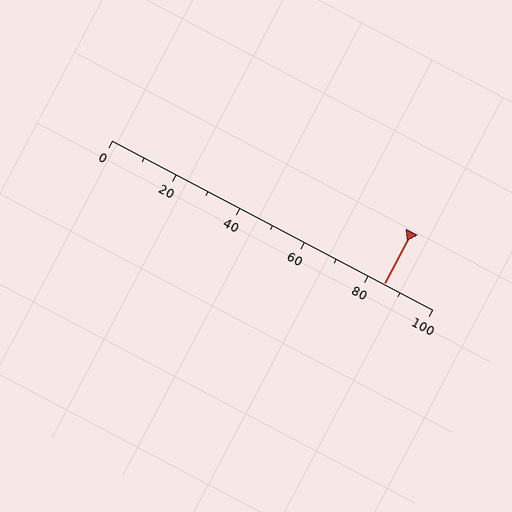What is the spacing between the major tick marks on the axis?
The major ticks are spaced 20 apart.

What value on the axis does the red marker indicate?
The marker indicates approximately 85.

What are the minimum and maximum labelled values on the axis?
The axis runs from 0 to 100.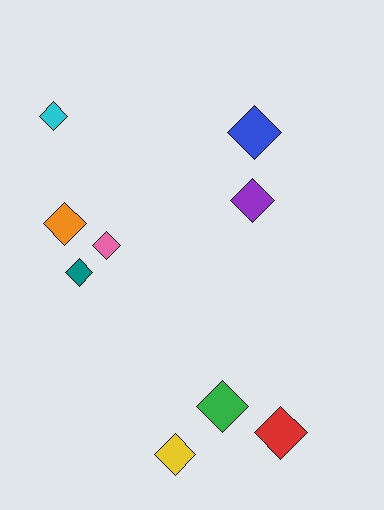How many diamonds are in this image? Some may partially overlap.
There are 9 diamonds.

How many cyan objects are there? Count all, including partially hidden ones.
There is 1 cyan object.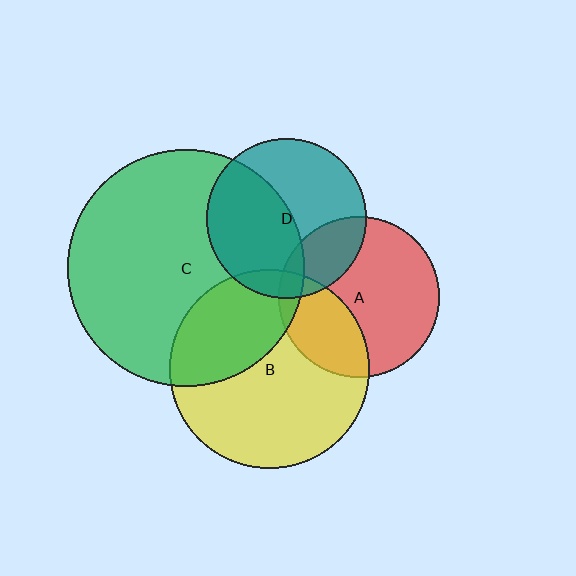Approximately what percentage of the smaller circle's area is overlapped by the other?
Approximately 20%.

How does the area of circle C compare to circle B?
Approximately 1.4 times.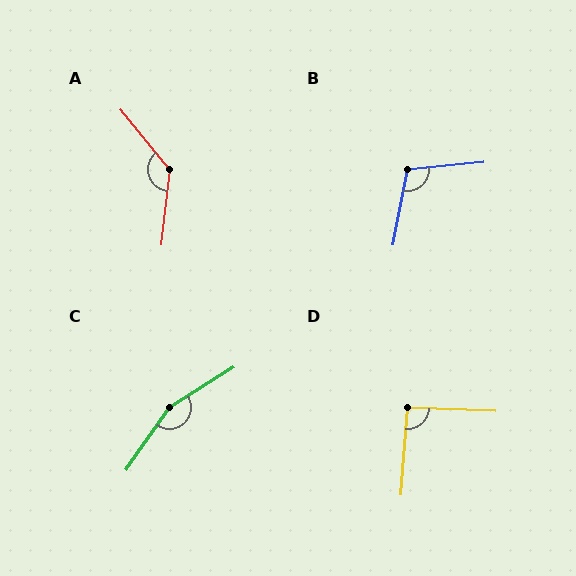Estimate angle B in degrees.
Approximately 106 degrees.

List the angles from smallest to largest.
D (92°), B (106°), A (135°), C (157°).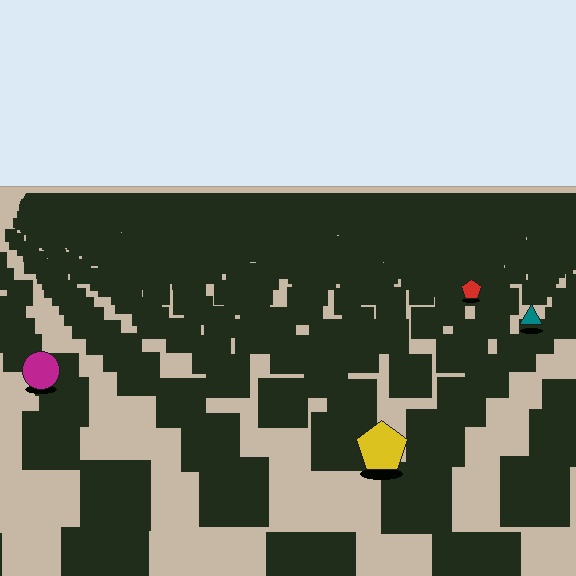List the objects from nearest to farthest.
From nearest to farthest: the yellow pentagon, the magenta circle, the teal triangle, the red pentagon.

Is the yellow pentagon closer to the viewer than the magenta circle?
Yes. The yellow pentagon is closer — you can tell from the texture gradient: the ground texture is coarser near it.